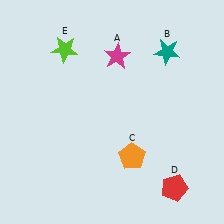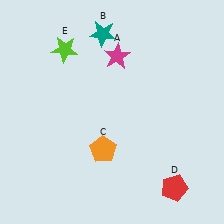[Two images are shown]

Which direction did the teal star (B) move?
The teal star (B) moved left.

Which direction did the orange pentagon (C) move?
The orange pentagon (C) moved left.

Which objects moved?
The objects that moved are: the teal star (B), the orange pentagon (C).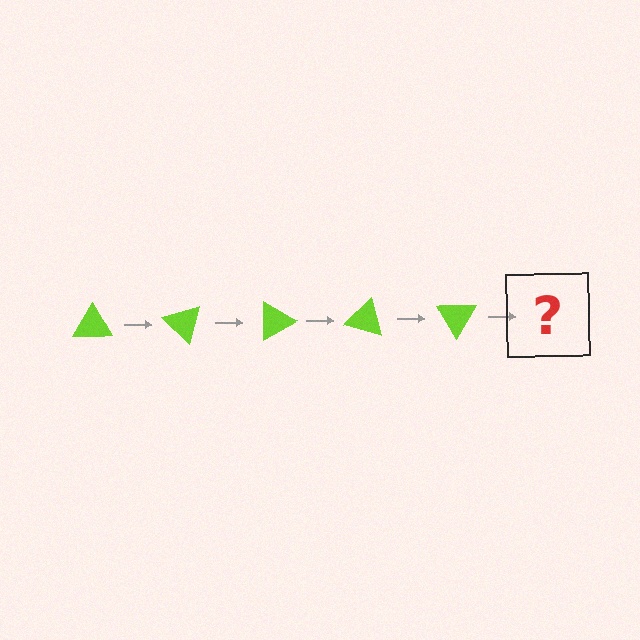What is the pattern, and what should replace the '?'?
The pattern is that the triangle rotates 45 degrees each step. The '?' should be a lime triangle rotated 225 degrees.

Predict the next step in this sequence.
The next step is a lime triangle rotated 225 degrees.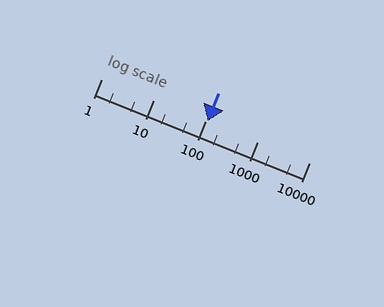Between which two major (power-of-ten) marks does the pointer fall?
The pointer is between 100 and 1000.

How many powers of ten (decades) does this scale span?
The scale spans 4 decades, from 1 to 10000.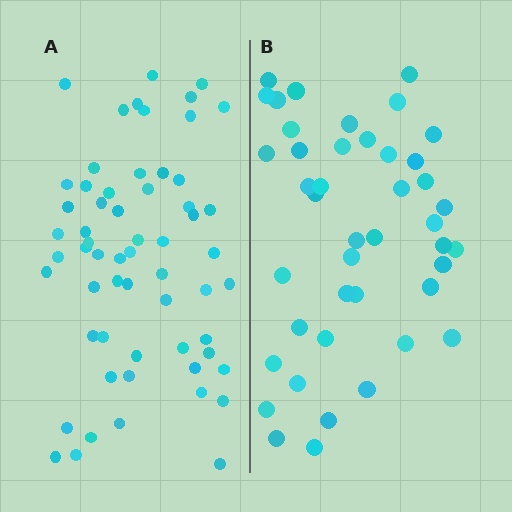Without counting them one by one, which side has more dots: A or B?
Region A (the left region) has more dots.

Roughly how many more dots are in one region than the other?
Region A has approximately 15 more dots than region B.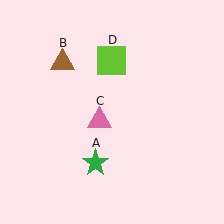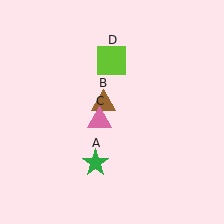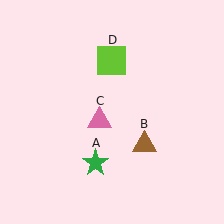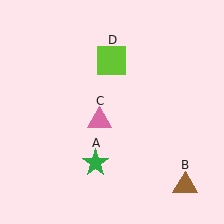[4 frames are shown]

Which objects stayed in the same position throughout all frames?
Green star (object A) and pink triangle (object C) and lime square (object D) remained stationary.